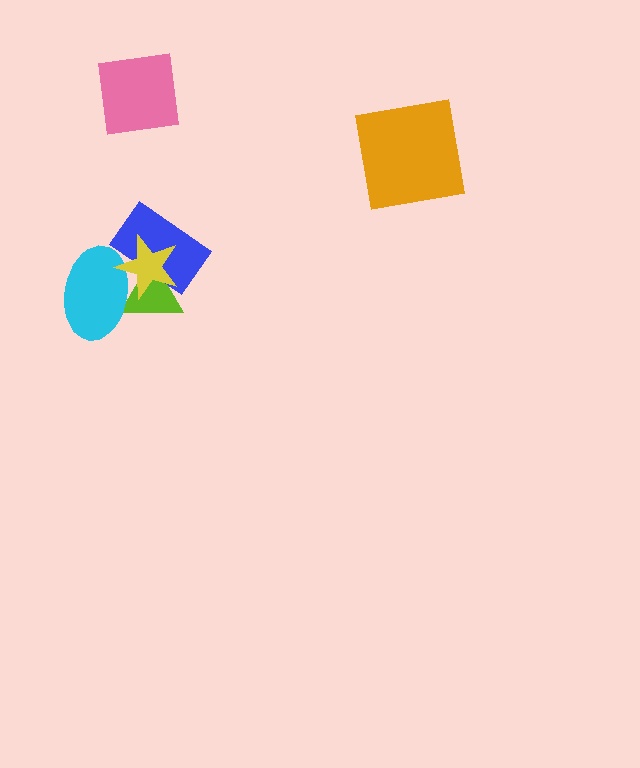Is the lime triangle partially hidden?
Yes, it is partially covered by another shape.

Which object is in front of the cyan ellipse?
The yellow star is in front of the cyan ellipse.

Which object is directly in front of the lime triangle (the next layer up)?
The blue rectangle is directly in front of the lime triangle.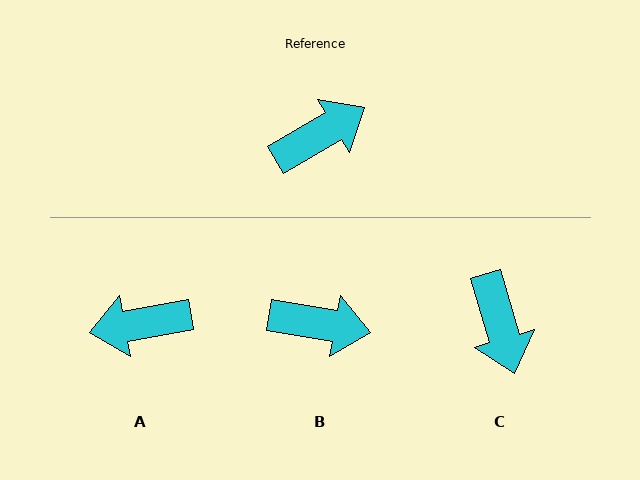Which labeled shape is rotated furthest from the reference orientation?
A, about 160 degrees away.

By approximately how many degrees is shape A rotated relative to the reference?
Approximately 160 degrees counter-clockwise.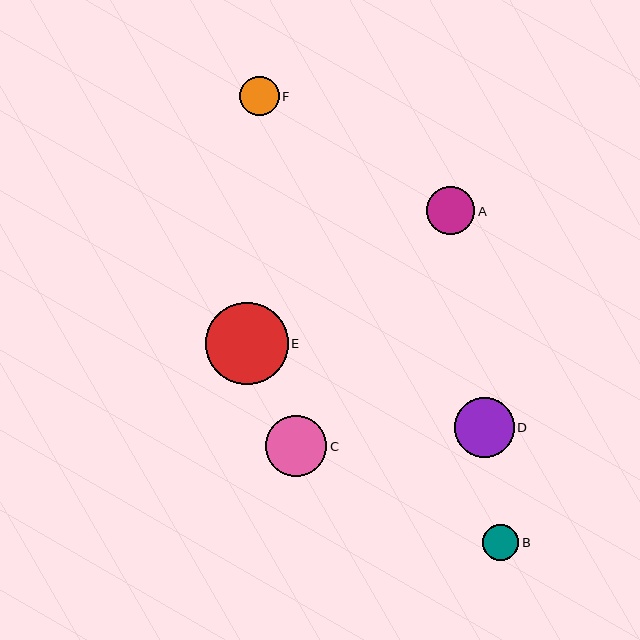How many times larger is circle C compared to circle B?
Circle C is approximately 1.7 times the size of circle B.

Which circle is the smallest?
Circle B is the smallest with a size of approximately 37 pixels.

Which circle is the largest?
Circle E is the largest with a size of approximately 83 pixels.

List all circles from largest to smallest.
From largest to smallest: E, C, D, A, F, B.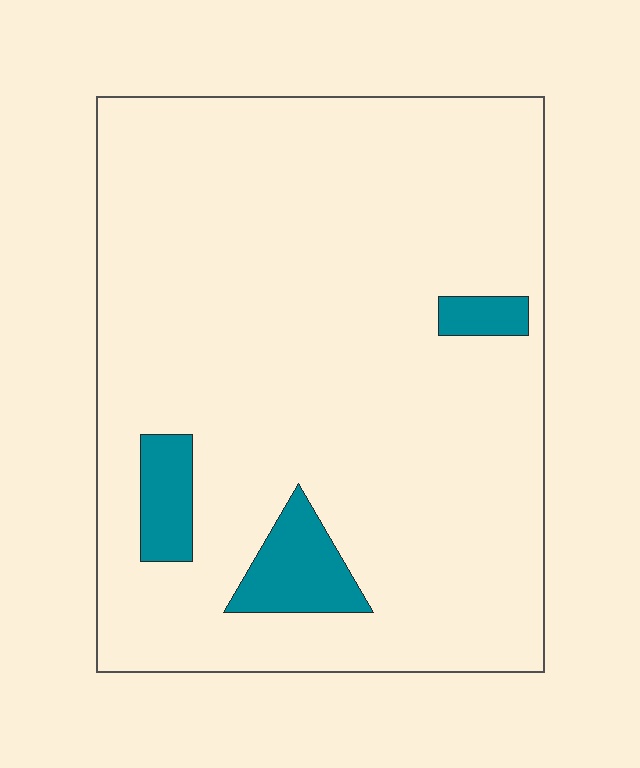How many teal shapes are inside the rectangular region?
3.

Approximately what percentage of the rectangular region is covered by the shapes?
Approximately 10%.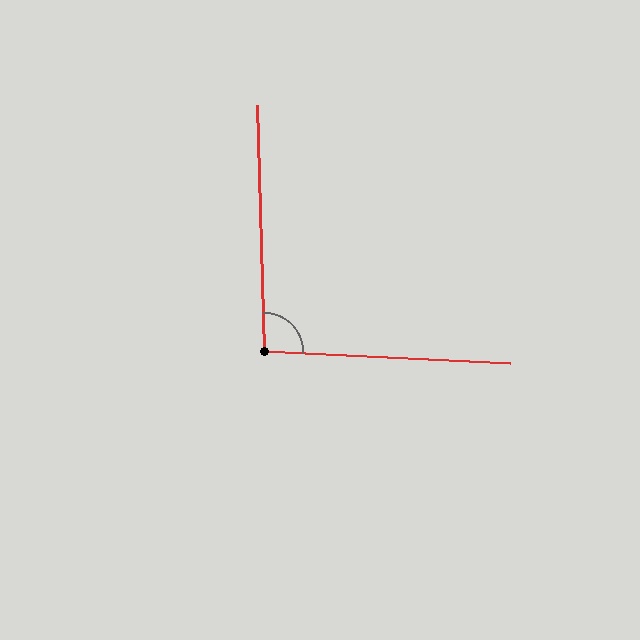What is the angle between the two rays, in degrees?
Approximately 95 degrees.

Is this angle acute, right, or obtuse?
It is approximately a right angle.